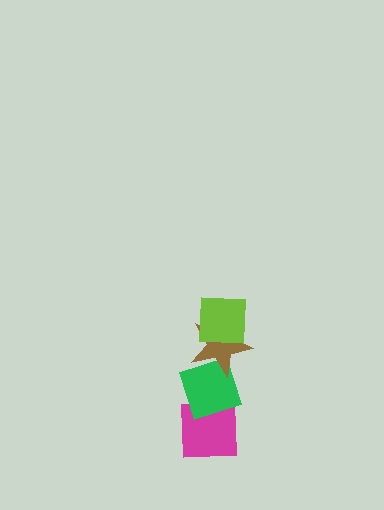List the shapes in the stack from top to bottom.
From top to bottom: the lime square, the brown star, the green diamond, the magenta square.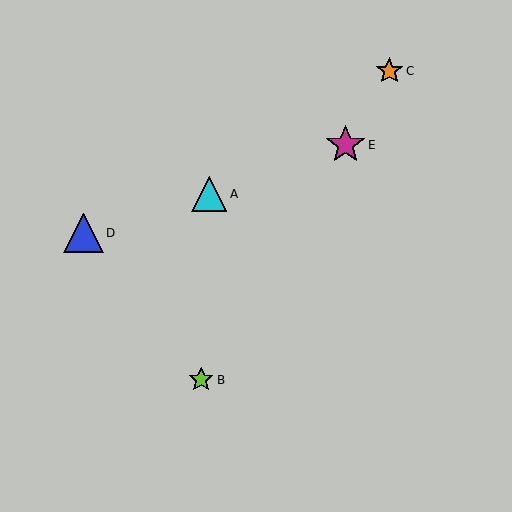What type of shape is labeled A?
Shape A is a cyan triangle.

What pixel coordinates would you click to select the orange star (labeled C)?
Click at (389, 71) to select the orange star C.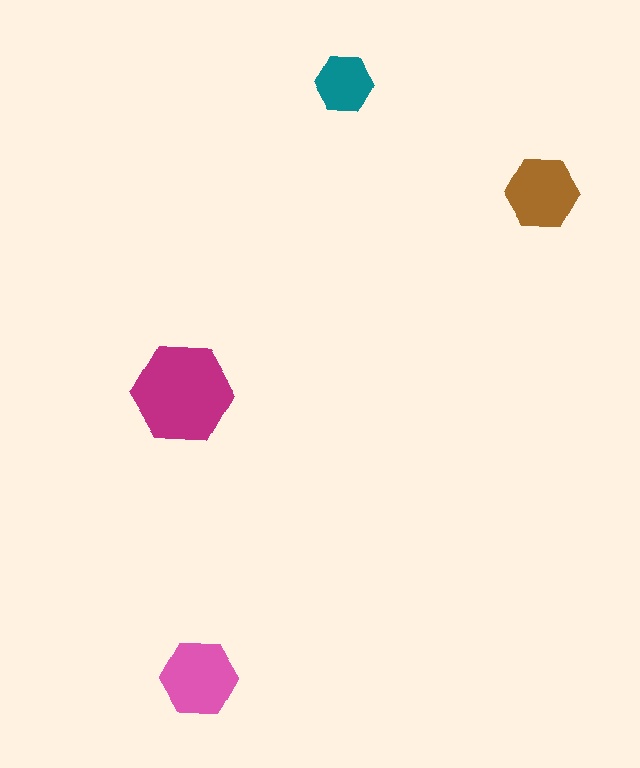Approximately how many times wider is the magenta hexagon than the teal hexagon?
About 1.5 times wider.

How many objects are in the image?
There are 4 objects in the image.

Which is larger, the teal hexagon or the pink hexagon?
The pink one.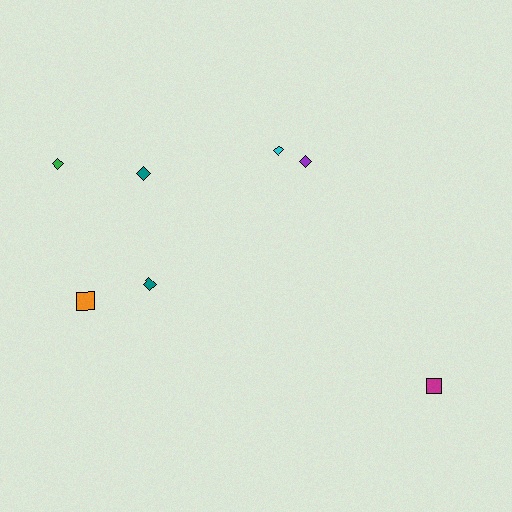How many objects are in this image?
There are 7 objects.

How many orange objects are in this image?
There is 1 orange object.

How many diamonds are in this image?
There are 5 diamonds.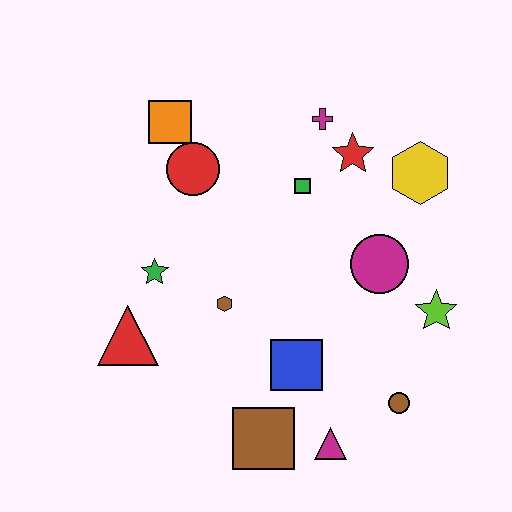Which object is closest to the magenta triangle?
The brown square is closest to the magenta triangle.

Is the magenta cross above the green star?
Yes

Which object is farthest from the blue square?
The orange square is farthest from the blue square.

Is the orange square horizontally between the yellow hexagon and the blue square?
No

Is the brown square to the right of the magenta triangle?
No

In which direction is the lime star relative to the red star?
The lime star is below the red star.